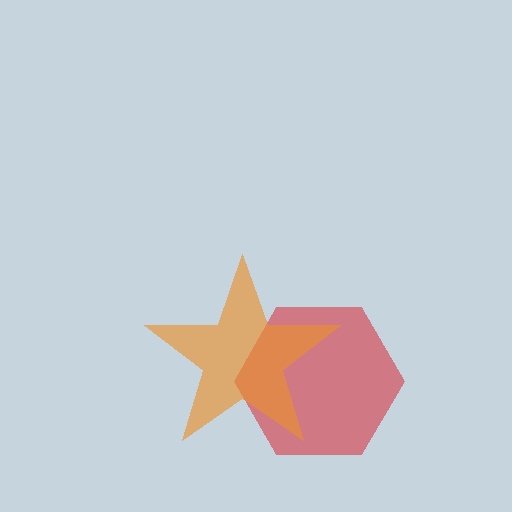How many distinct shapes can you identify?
There are 2 distinct shapes: a red hexagon, an orange star.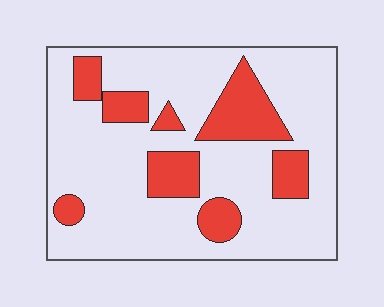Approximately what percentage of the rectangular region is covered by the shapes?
Approximately 25%.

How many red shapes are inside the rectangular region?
8.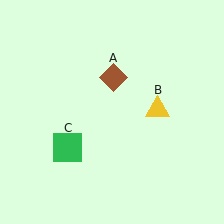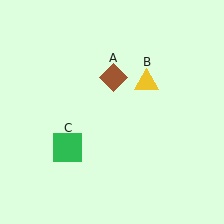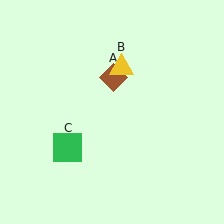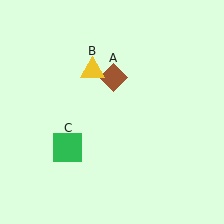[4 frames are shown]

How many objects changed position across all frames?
1 object changed position: yellow triangle (object B).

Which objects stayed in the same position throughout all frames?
Brown diamond (object A) and green square (object C) remained stationary.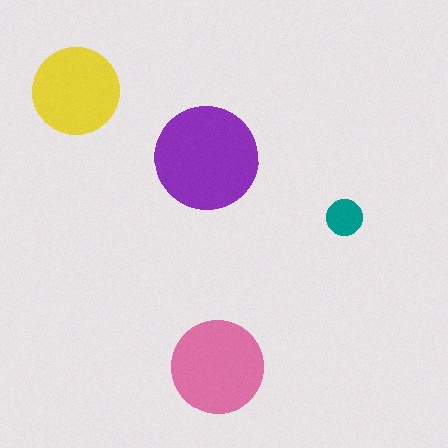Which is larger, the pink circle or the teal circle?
The pink one.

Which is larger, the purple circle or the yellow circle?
The purple one.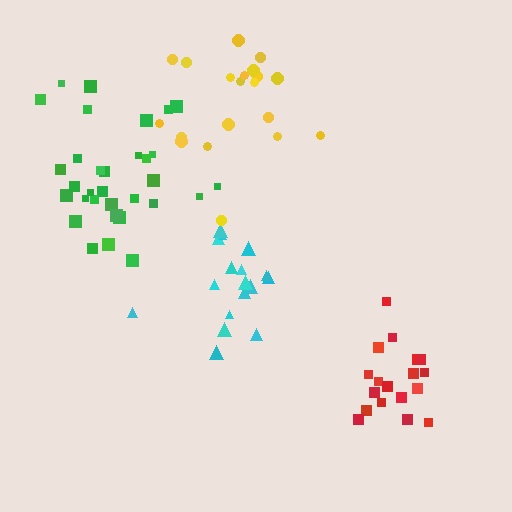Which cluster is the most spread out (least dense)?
Yellow.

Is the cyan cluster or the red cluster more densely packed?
Red.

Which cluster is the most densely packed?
Red.